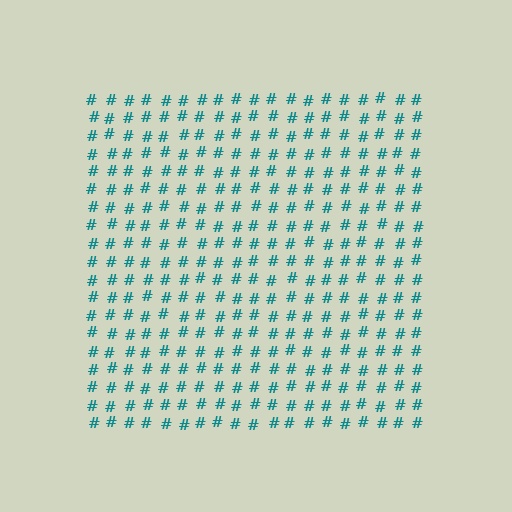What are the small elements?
The small elements are hash symbols.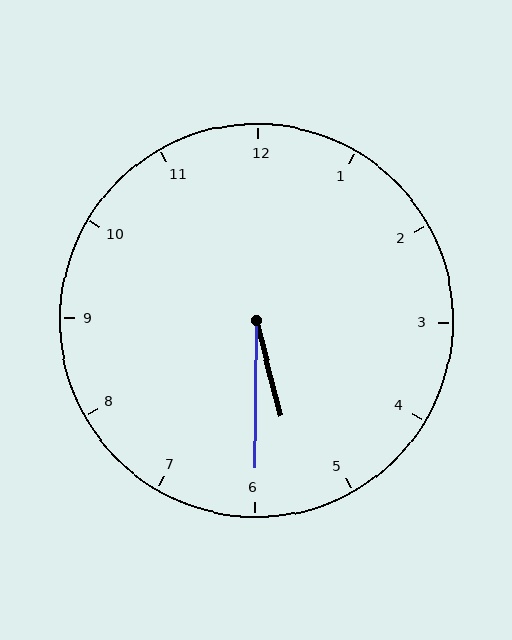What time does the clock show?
5:30.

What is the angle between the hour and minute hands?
Approximately 15 degrees.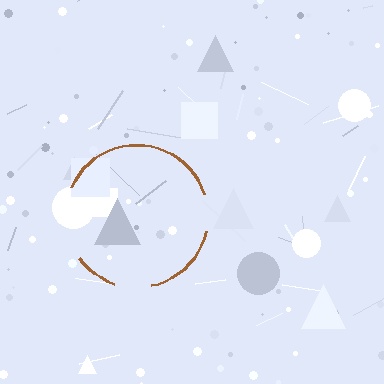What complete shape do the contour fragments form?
The contour fragments form a circle.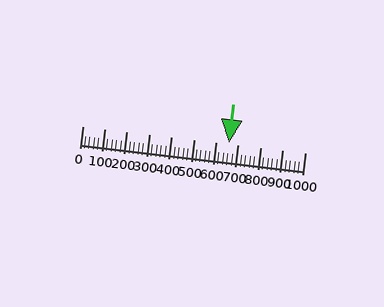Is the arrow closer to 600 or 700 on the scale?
The arrow is closer to 700.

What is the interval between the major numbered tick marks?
The major tick marks are spaced 100 units apart.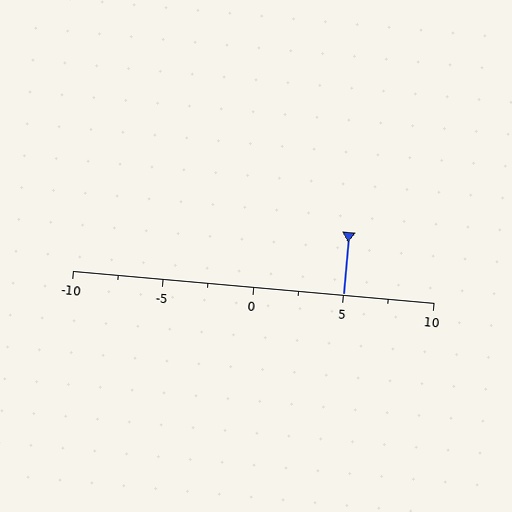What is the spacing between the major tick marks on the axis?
The major ticks are spaced 5 apart.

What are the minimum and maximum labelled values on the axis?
The axis runs from -10 to 10.